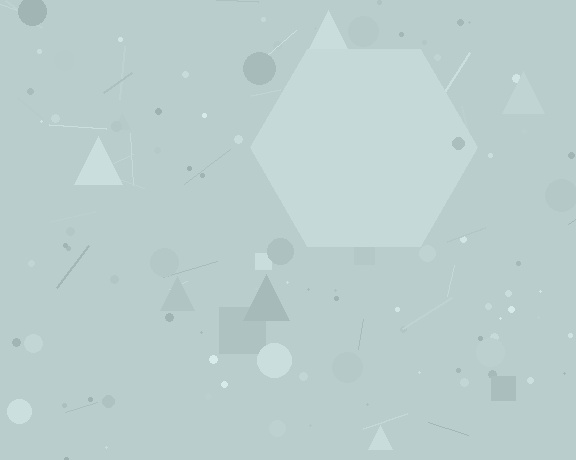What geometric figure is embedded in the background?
A hexagon is embedded in the background.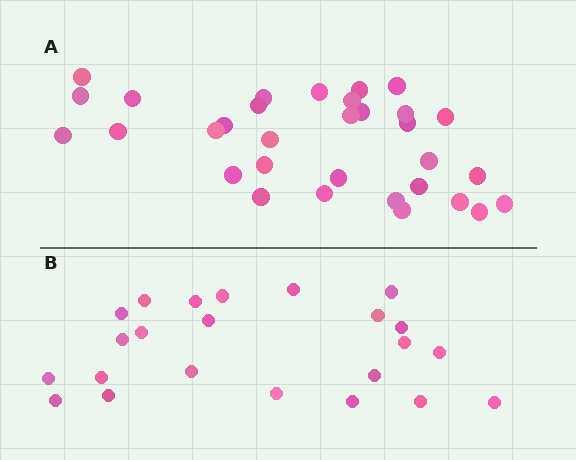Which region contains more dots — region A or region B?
Region A (the top region) has more dots.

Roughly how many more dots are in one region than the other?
Region A has roughly 8 or so more dots than region B.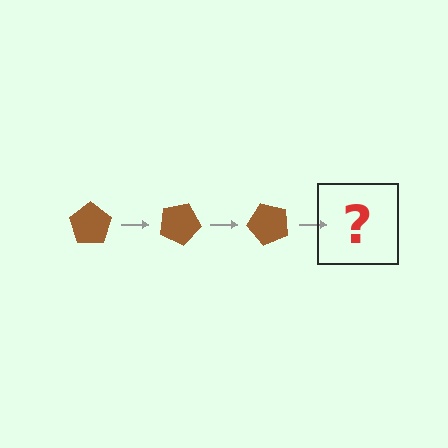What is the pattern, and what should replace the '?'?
The pattern is that the pentagon rotates 25 degrees each step. The '?' should be a brown pentagon rotated 75 degrees.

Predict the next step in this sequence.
The next step is a brown pentagon rotated 75 degrees.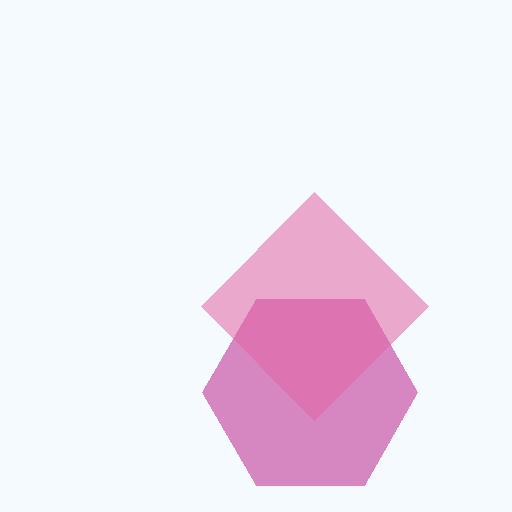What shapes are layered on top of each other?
The layered shapes are: a magenta hexagon, a pink diamond.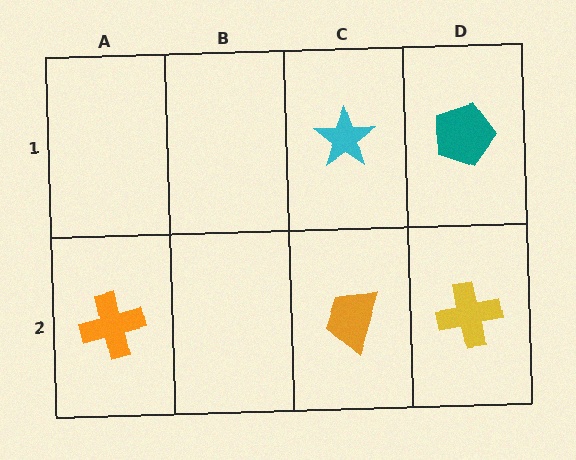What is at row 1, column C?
A cyan star.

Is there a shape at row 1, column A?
No, that cell is empty.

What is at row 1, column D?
A teal pentagon.